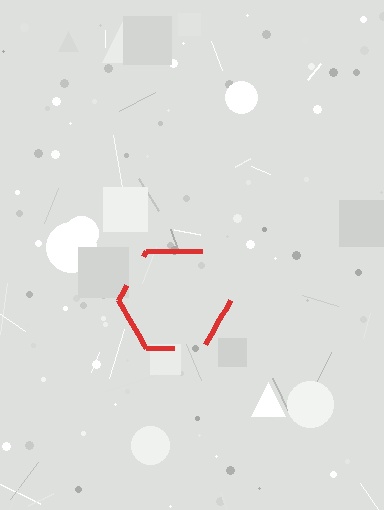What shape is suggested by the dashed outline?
The dashed outline suggests a hexagon.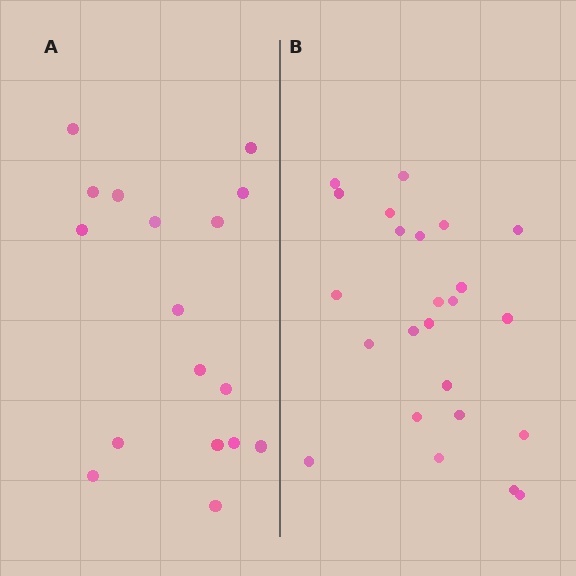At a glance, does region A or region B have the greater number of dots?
Region B (the right region) has more dots.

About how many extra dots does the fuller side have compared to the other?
Region B has roughly 8 or so more dots than region A.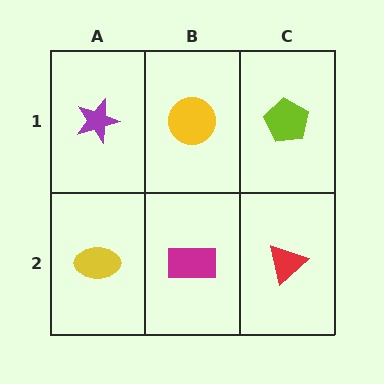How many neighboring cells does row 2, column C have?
2.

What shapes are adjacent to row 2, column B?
A yellow circle (row 1, column B), a yellow ellipse (row 2, column A), a red triangle (row 2, column C).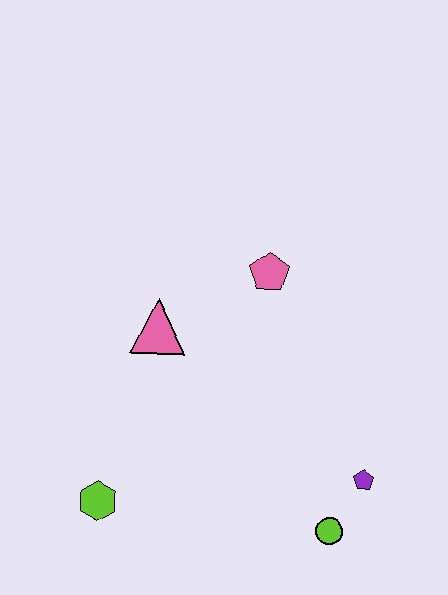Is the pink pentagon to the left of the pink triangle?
No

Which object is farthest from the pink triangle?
The lime circle is farthest from the pink triangle.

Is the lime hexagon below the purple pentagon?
Yes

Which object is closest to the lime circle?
The purple pentagon is closest to the lime circle.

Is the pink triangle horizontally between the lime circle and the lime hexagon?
Yes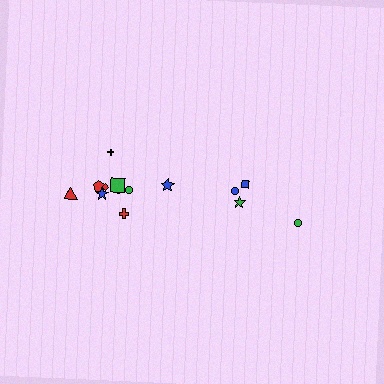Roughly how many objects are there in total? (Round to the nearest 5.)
Roughly 15 objects in total.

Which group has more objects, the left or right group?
The left group.